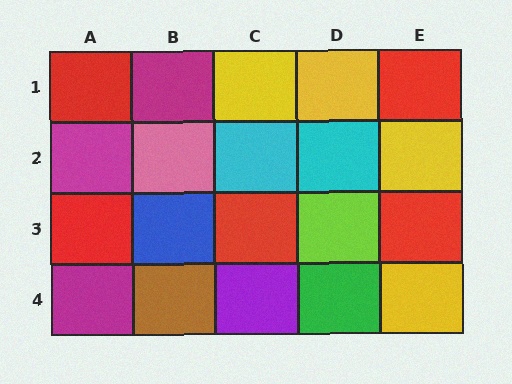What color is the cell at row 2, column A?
Magenta.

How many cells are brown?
1 cell is brown.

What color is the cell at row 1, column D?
Yellow.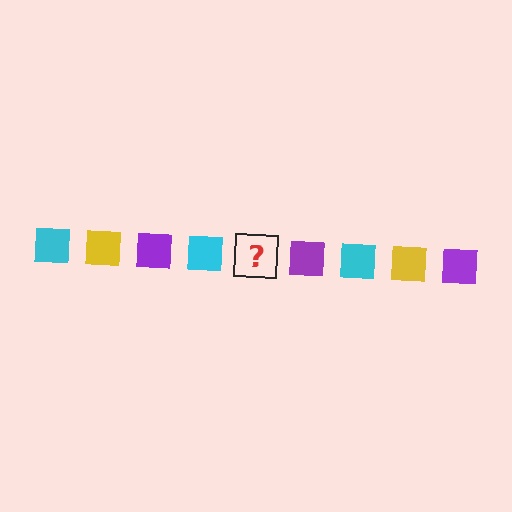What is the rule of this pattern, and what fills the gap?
The rule is that the pattern cycles through cyan, yellow, purple squares. The gap should be filled with a yellow square.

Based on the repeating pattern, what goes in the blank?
The blank should be a yellow square.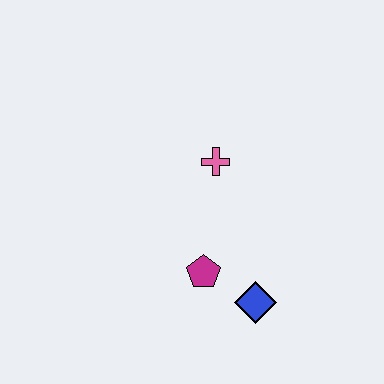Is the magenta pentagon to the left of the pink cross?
Yes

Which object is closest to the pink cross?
The magenta pentagon is closest to the pink cross.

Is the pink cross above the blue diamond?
Yes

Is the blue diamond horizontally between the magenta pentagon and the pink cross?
No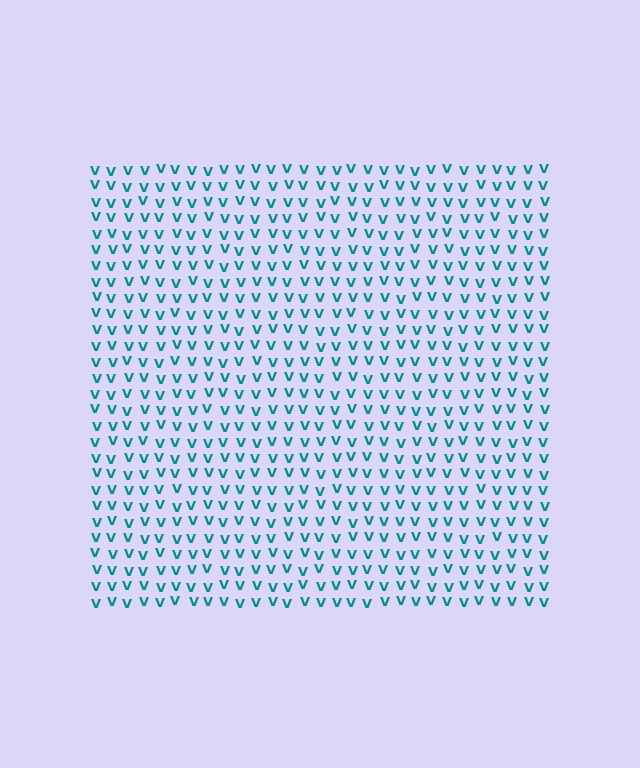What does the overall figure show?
The overall figure shows a square.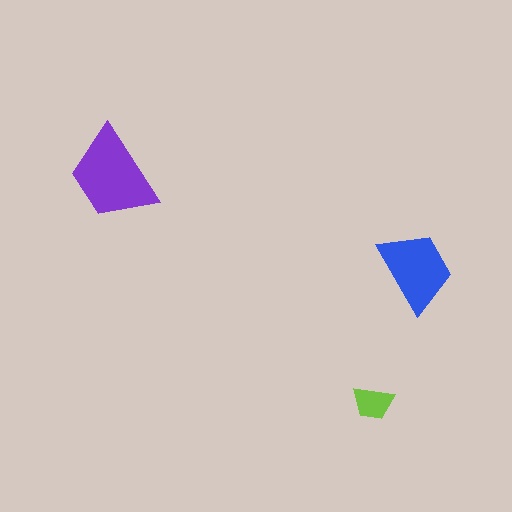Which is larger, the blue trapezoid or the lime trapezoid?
The blue one.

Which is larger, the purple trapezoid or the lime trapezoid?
The purple one.